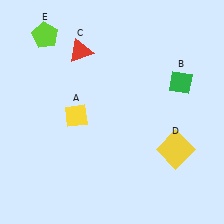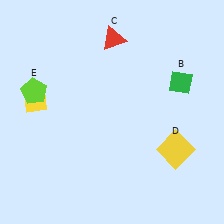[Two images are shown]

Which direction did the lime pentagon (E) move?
The lime pentagon (E) moved down.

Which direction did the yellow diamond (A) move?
The yellow diamond (A) moved left.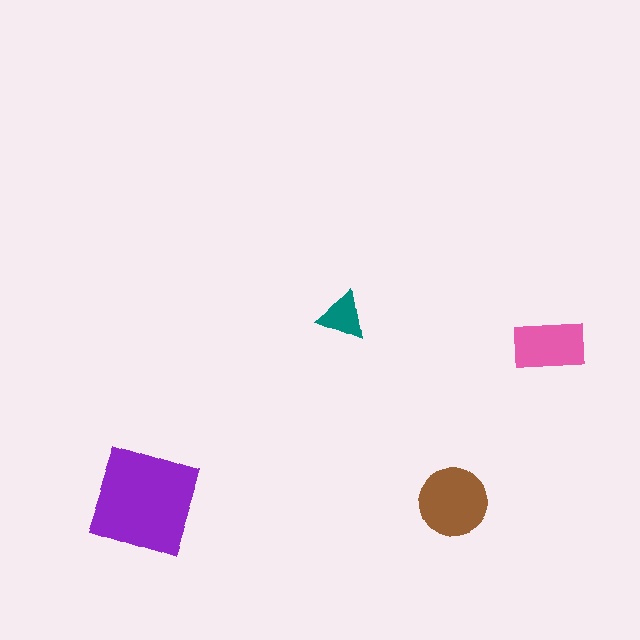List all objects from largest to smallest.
The purple diamond, the brown circle, the pink rectangle, the teal triangle.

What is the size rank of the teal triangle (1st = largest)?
4th.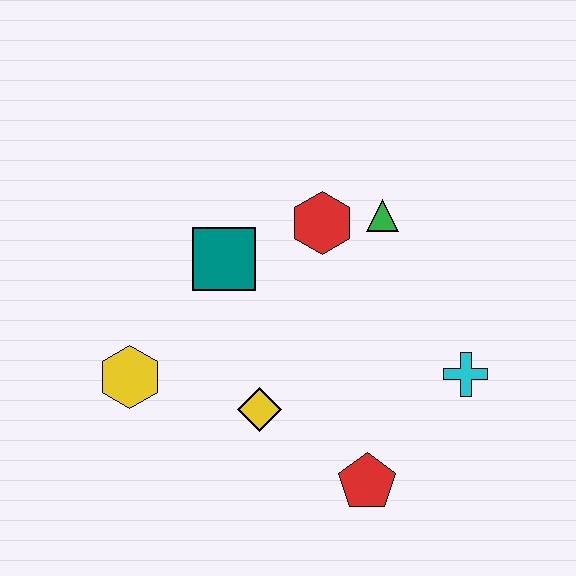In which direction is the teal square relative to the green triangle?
The teal square is to the left of the green triangle.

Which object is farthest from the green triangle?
The yellow hexagon is farthest from the green triangle.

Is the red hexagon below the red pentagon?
No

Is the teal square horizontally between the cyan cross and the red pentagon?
No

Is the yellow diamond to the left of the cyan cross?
Yes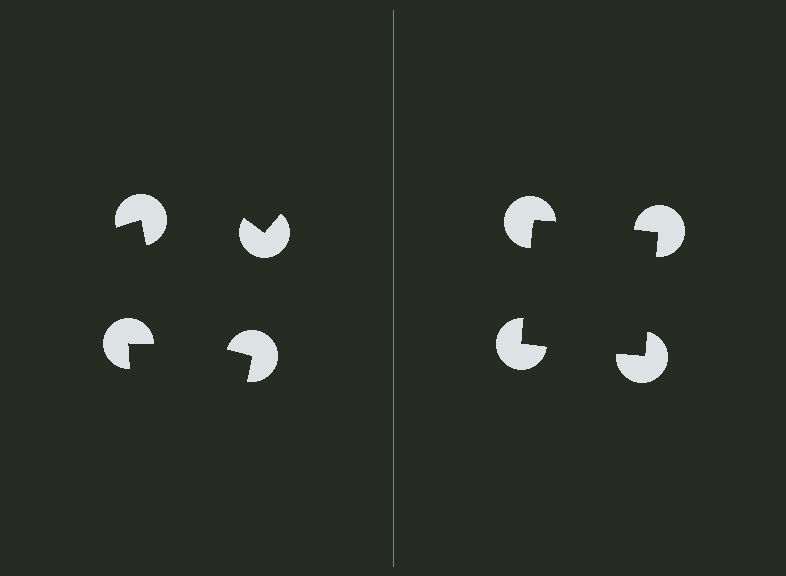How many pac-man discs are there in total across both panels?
8 — 4 on each side.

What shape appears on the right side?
An illusory square.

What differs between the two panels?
The pac-man discs are positioned identically on both sides; only the wedge orientations differ. On the right they align to a square; on the left they are misaligned.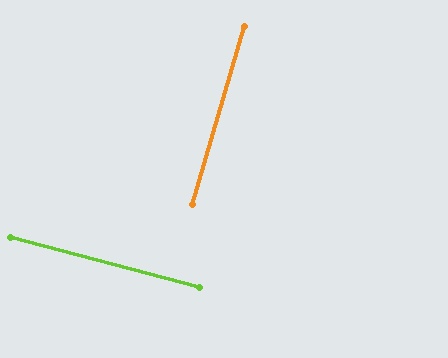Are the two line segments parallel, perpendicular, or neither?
Perpendicular — they meet at approximately 88°.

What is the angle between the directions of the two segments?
Approximately 88 degrees.